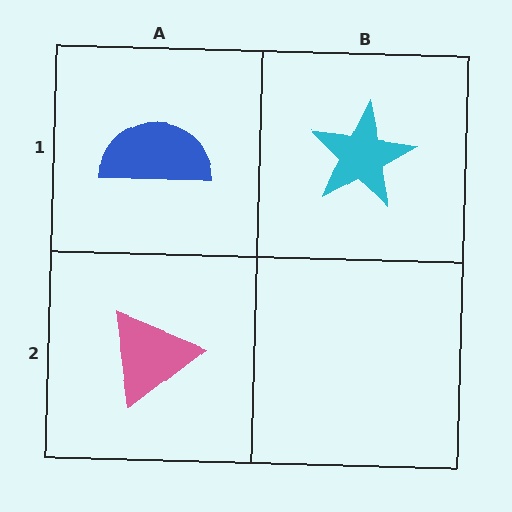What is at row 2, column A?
A pink triangle.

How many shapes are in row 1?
2 shapes.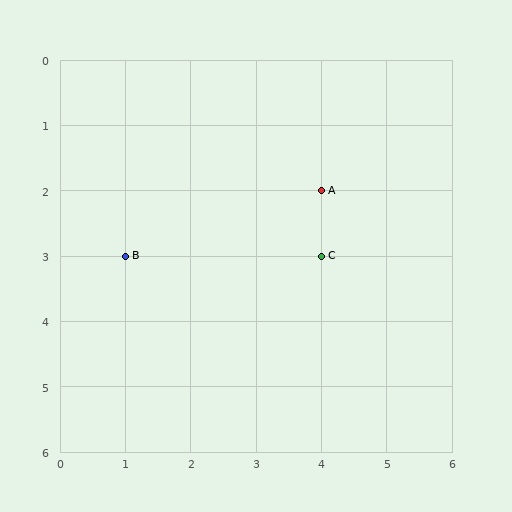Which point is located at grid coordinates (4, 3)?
Point C is at (4, 3).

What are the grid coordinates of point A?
Point A is at grid coordinates (4, 2).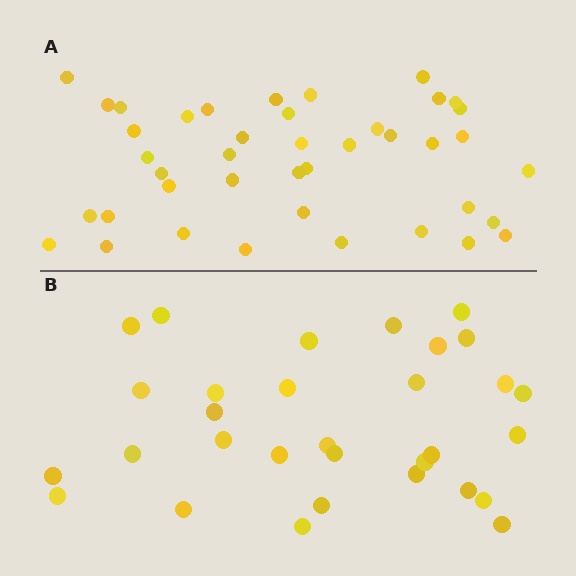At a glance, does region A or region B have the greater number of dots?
Region A (the top region) has more dots.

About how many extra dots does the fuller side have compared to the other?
Region A has roughly 10 or so more dots than region B.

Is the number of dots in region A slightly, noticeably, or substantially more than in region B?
Region A has noticeably more, but not dramatically so. The ratio is roughly 1.3 to 1.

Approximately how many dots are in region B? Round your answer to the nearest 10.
About 30 dots. (The exact count is 31, which rounds to 30.)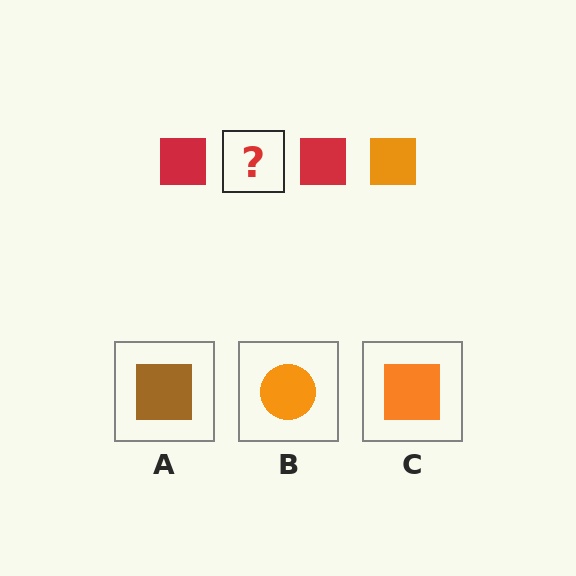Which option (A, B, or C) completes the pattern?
C.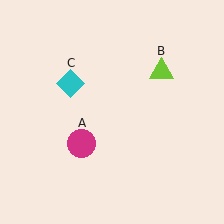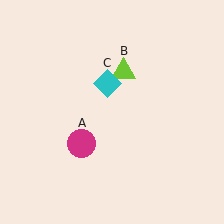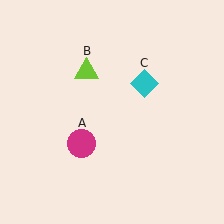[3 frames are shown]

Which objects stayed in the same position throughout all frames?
Magenta circle (object A) remained stationary.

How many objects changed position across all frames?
2 objects changed position: lime triangle (object B), cyan diamond (object C).